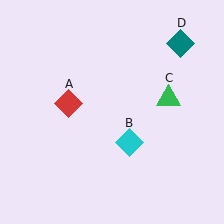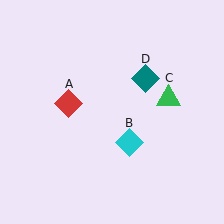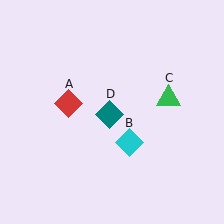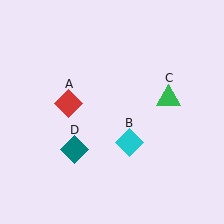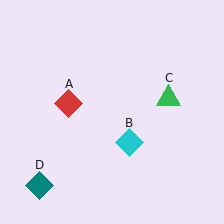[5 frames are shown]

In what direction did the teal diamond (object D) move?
The teal diamond (object D) moved down and to the left.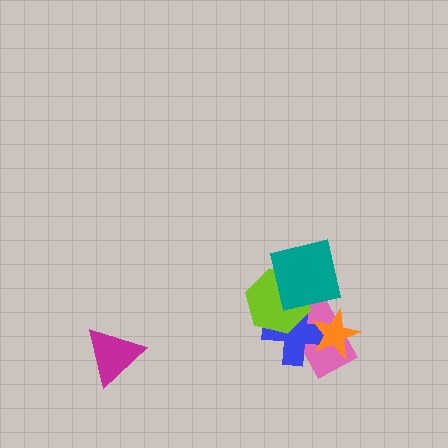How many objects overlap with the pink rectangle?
4 objects overlap with the pink rectangle.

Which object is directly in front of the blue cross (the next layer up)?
The orange star is directly in front of the blue cross.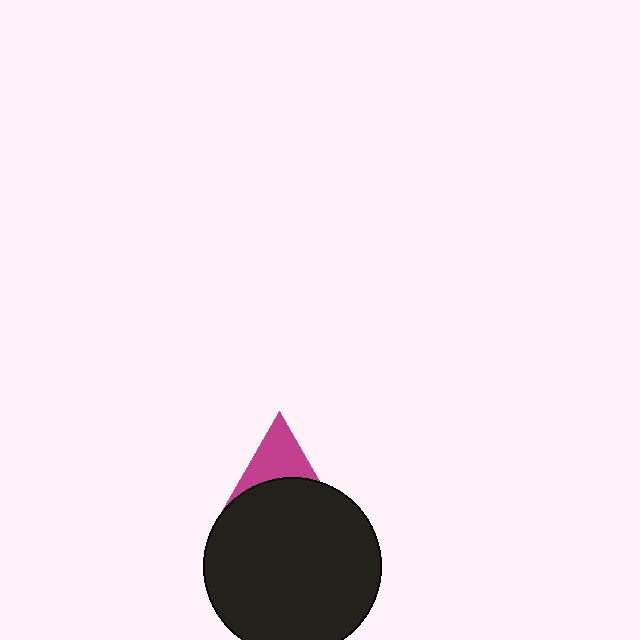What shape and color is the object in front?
The object in front is a black circle.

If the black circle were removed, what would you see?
You would see the complete magenta triangle.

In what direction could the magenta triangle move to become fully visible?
The magenta triangle could move up. That would shift it out from behind the black circle entirely.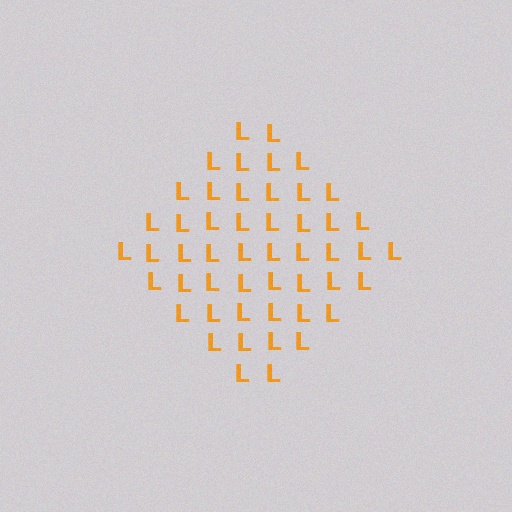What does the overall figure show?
The overall figure shows a diamond.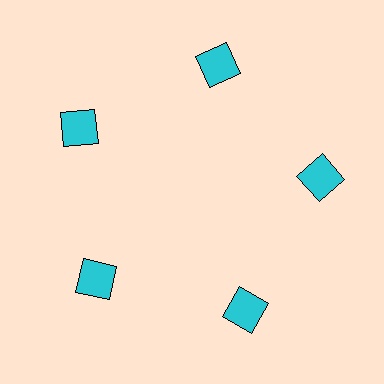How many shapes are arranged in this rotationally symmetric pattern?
There are 5 shapes, arranged in 5 groups of 1.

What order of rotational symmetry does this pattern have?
This pattern has 5-fold rotational symmetry.